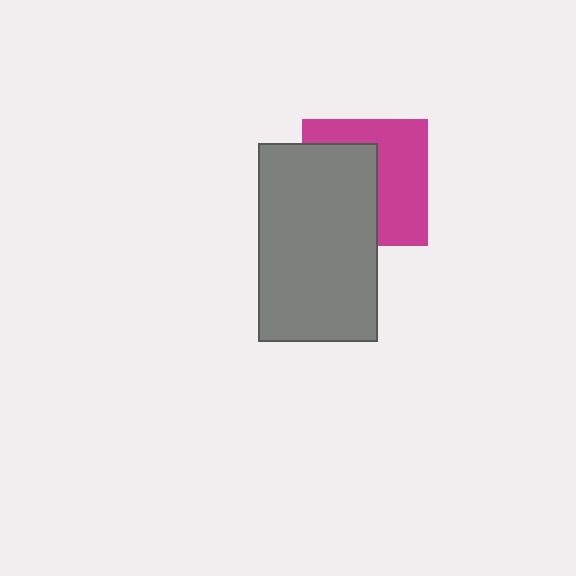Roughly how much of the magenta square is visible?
About half of it is visible (roughly 51%).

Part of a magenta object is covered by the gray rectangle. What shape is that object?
It is a square.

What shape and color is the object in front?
The object in front is a gray rectangle.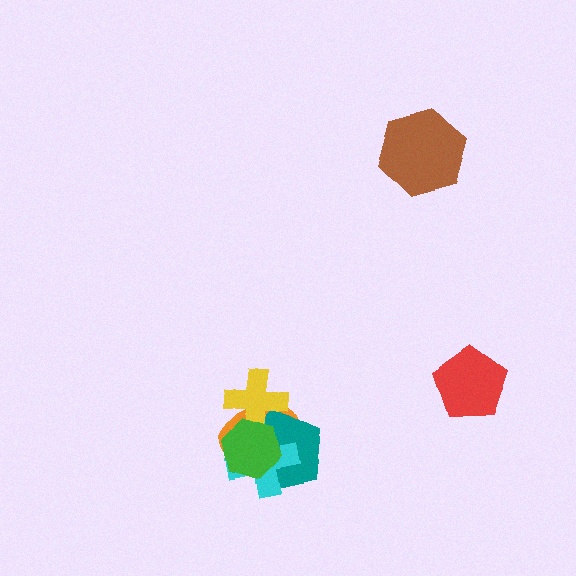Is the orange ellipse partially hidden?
Yes, it is partially covered by another shape.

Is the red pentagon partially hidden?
No, no other shape covers it.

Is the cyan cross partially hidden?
Yes, it is partially covered by another shape.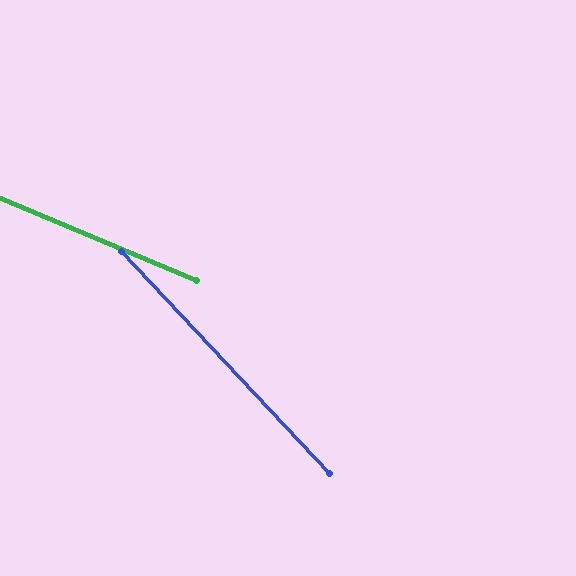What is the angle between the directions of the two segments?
Approximately 24 degrees.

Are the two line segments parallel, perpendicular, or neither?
Neither parallel nor perpendicular — they differ by about 24°.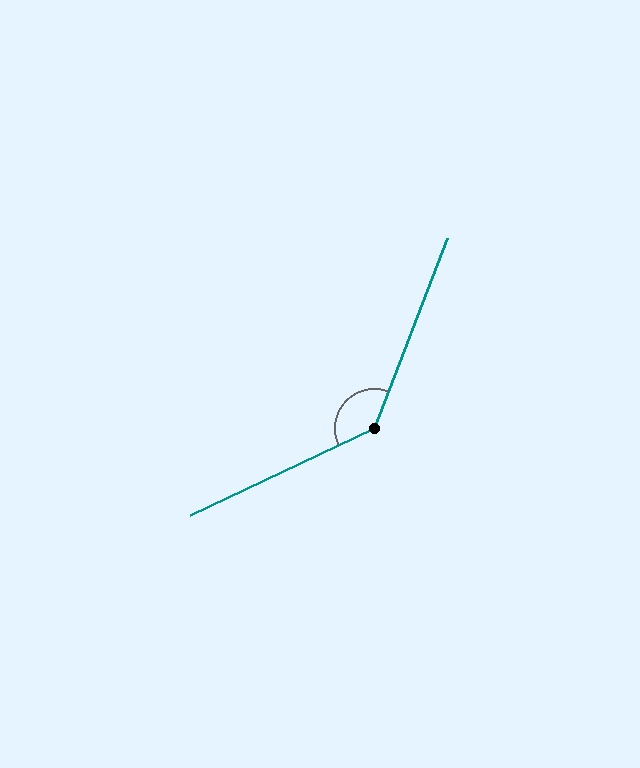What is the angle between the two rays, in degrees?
Approximately 136 degrees.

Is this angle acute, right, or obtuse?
It is obtuse.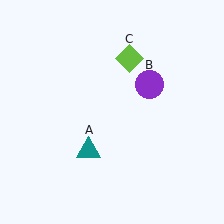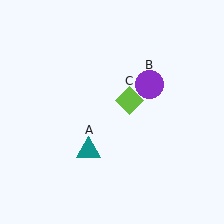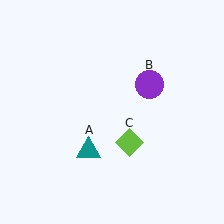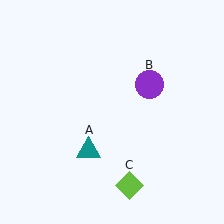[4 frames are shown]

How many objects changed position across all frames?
1 object changed position: lime diamond (object C).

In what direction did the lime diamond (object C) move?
The lime diamond (object C) moved down.